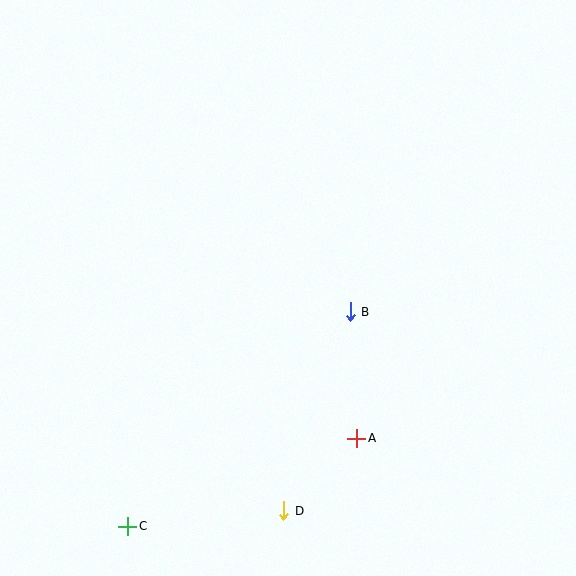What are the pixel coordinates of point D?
Point D is at (284, 511).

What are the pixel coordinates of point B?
Point B is at (350, 312).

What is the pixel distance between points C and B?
The distance between C and B is 309 pixels.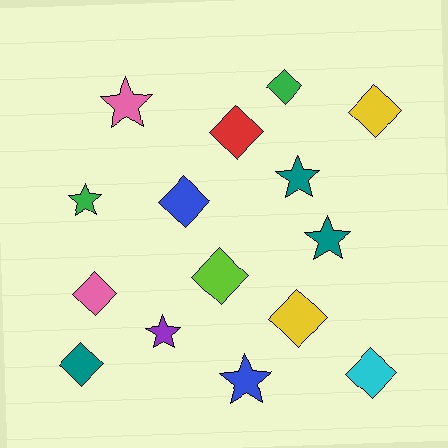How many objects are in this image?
There are 15 objects.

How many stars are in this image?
There are 6 stars.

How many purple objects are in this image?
There is 1 purple object.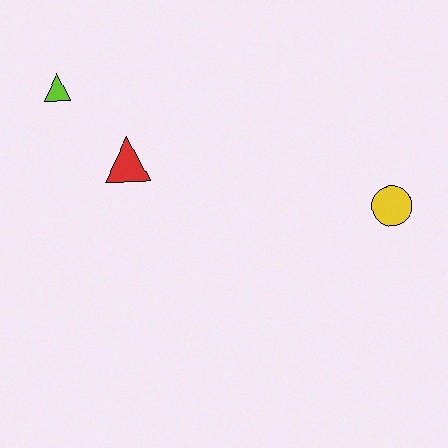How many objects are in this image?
There are 3 objects.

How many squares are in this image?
There are no squares.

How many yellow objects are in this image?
There is 1 yellow object.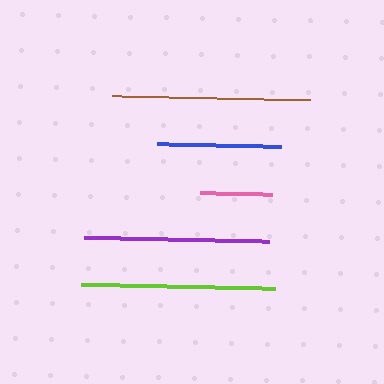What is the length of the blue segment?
The blue segment is approximately 124 pixels long.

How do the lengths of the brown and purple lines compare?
The brown and purple lines are approximately the same length.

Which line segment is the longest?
The brown line is the longest at approximately 197 pixels.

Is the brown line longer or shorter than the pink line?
The brown line is longer than the pink line.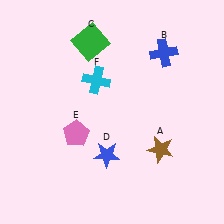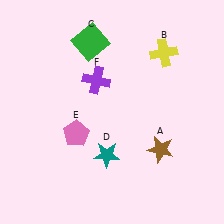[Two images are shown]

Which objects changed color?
B changed from blue to yellow. D changed from blue to teal. F changed from cyan to purple.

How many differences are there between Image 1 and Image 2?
There are 3 differences between the two images.